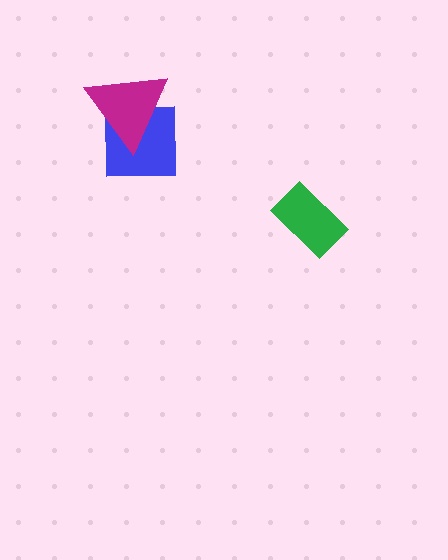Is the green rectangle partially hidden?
No, no other shape covers it.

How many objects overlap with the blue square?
1 object overlaps with the blue square.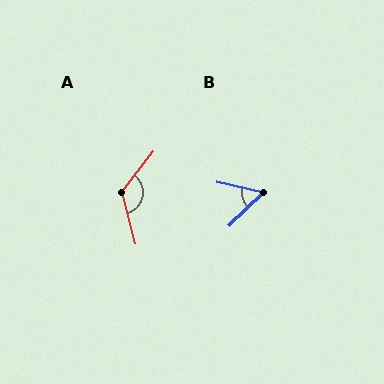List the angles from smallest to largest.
B (57°), A (126°).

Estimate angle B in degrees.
Approximately 57 degrees.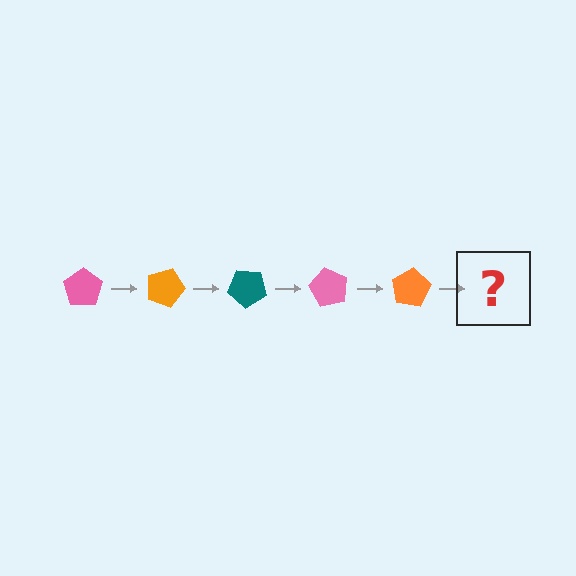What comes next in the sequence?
The next element should be a teal pentagon, rotated 100 degrees from the start.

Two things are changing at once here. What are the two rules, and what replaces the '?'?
The two rules are that it rotates 20 degrees each step and the color cycles through pink, orange, and teal. The '?' should be a teal pentagon, rotated 100 degrees from the start.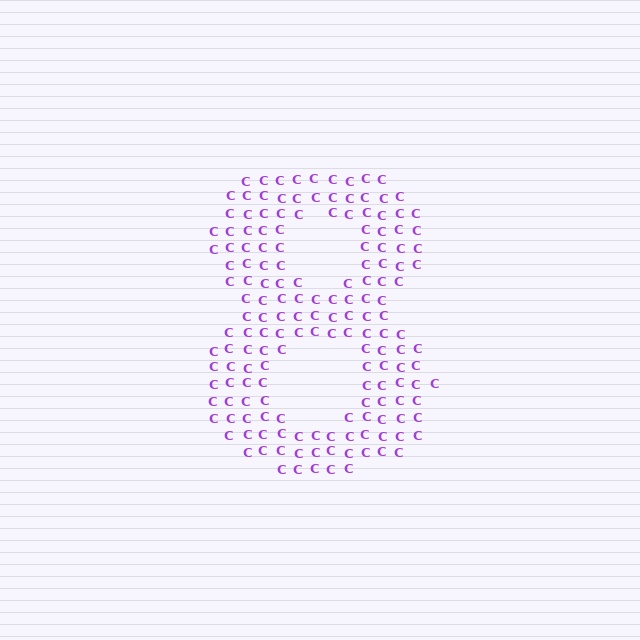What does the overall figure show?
The overall figure shows the digit 8.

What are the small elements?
The small elements are letter C's.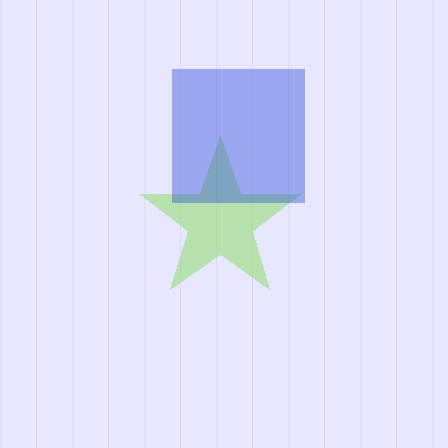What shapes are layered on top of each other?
The layered shapes are: a lime star, a blue square.